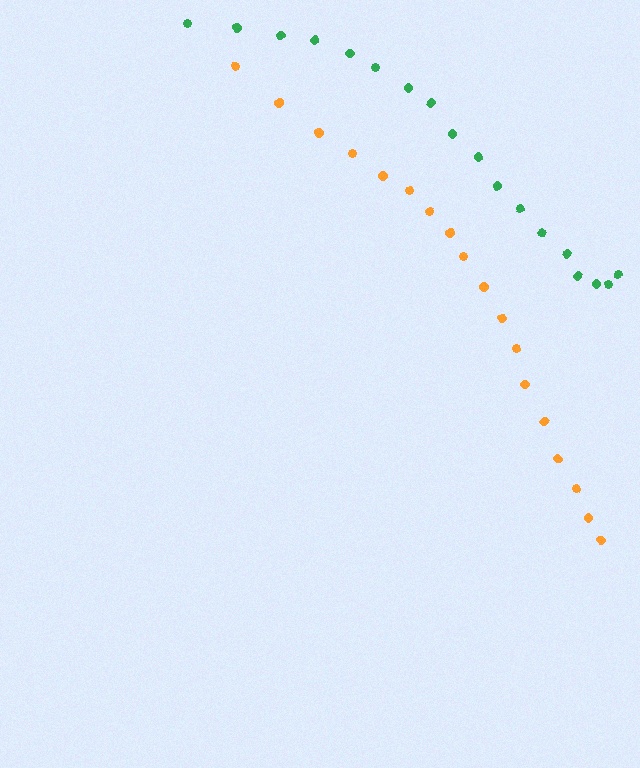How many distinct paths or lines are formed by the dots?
There are 2 distinct paths.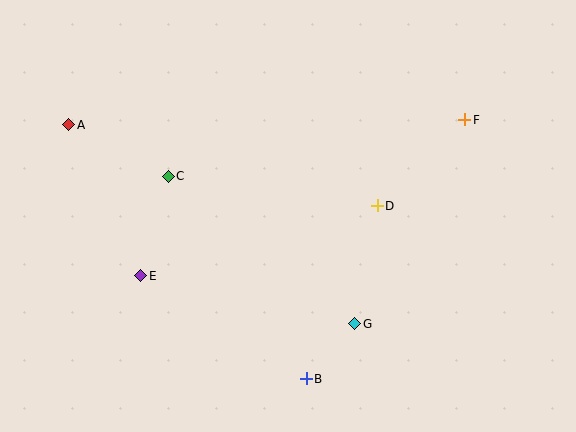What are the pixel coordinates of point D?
Point D is at (377, 206).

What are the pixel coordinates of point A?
Point A is at (69, 125).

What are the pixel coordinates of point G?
Point G is at (355, 324).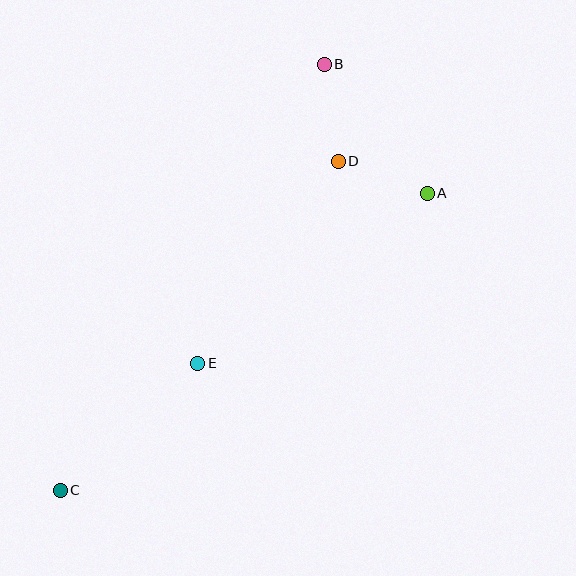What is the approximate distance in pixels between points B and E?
The distance between B and E is approximately 325 pixels.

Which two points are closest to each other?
Points A and D are closest to each other.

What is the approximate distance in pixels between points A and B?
The distance between A and B is approximately 166 pixels.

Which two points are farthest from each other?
Points B and C are farthest from each other.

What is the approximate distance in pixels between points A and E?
The distance between A and E is approximately 286 pixels.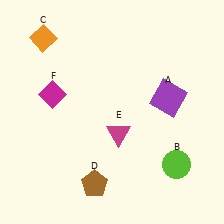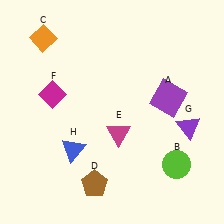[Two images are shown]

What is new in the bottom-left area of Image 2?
A blue triangle (H) was added in the bottom-left area of Image 2.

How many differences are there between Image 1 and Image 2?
There are 2 differences between the two images.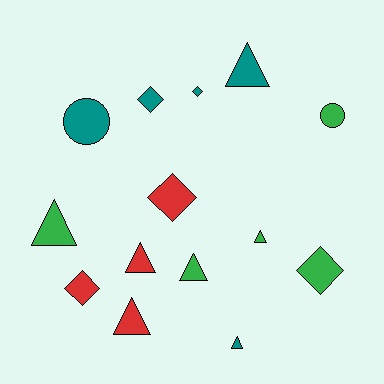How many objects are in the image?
There are 14 objects.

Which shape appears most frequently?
Triangle, with 7 objects.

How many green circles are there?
There is 1 green circle.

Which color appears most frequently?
Green, with 5 objects.